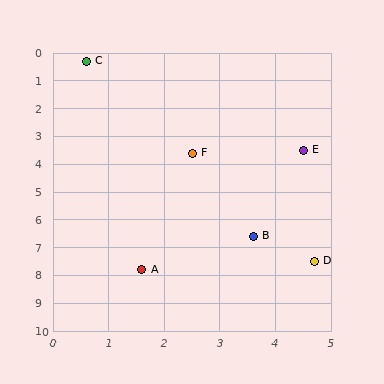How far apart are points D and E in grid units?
Points D and E are about 4.0 grid units apart.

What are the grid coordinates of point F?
Point F is at approximately (2.5, 3.6).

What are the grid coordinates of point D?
Point D is at approximately (4.7, 7.5).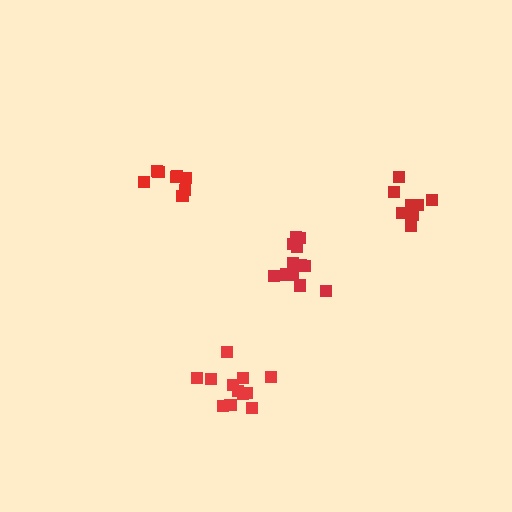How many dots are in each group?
Group 1: 9 dots, Group 2: 12 dots, Group 3: 9 dots, Group 4: 12 dots (42 total).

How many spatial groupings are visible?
There are 4 spatial groupings.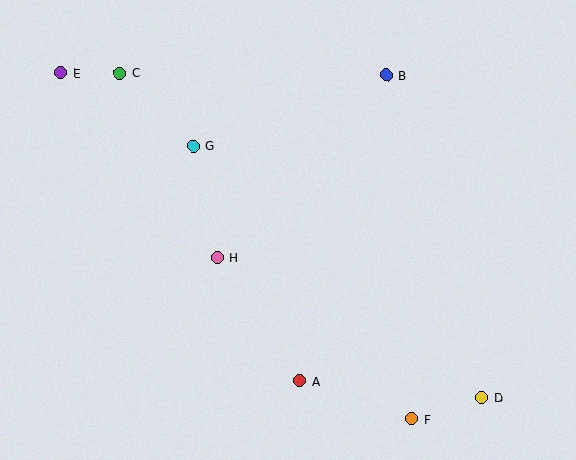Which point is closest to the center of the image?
Point H at (218, 258) is closest to the center.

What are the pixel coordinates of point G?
Point G is at (193, 146).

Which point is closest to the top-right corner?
Point B is closest to the top-right corner.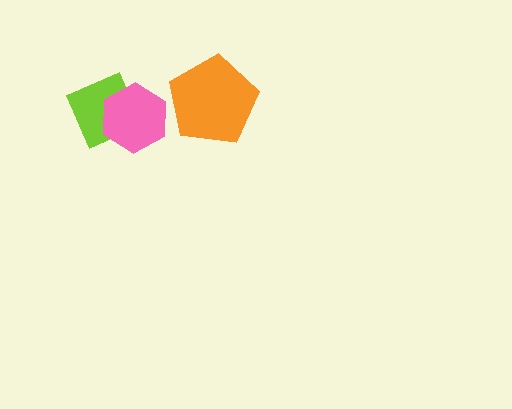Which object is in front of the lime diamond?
The pink hexagon is in front of the lime diamond.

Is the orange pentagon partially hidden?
No, no other shape covers it.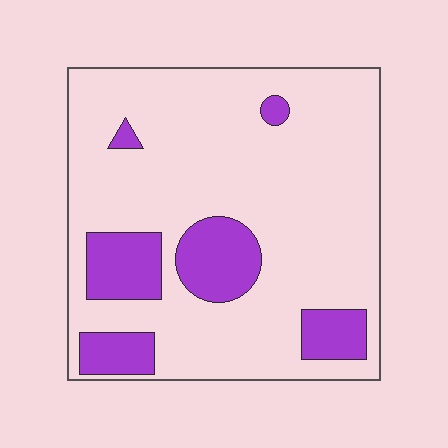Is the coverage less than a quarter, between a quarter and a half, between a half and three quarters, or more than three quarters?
Less than a quarter.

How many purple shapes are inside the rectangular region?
6.